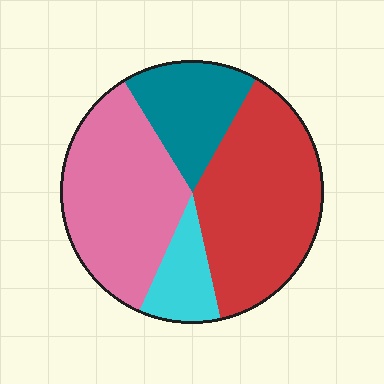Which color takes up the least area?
Cyan, at roughly 10%.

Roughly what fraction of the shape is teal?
Teal covers roughly 15% of the shape.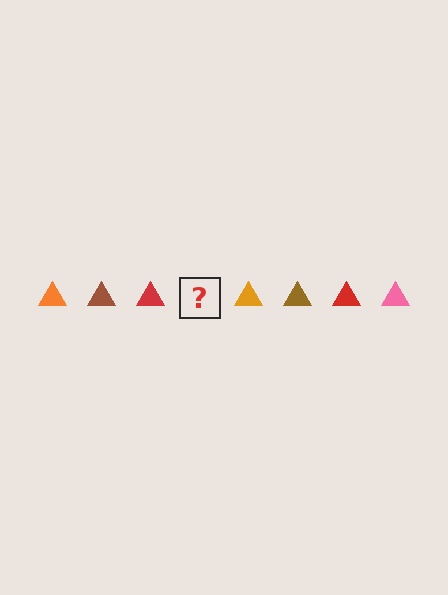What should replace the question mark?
The question mark should be replaced with a pink triangle.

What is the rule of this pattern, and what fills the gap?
The rule is that the pattern cycles through orange, brown, red, pink triangles. The gap should be filled with a pink triangle.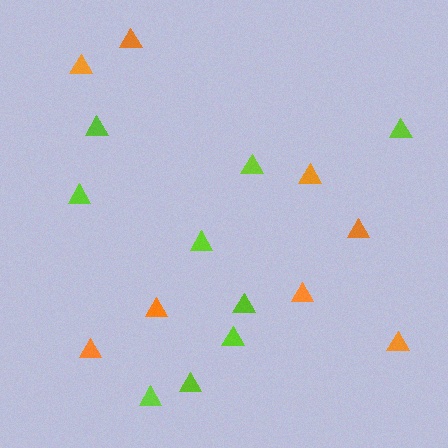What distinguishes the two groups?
There are 2 groups: one group of lime triangles (9) and one group of orange triangles (8).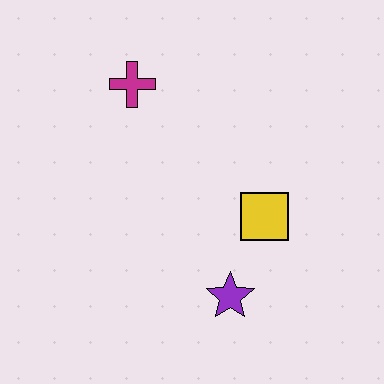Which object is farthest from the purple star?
The magenta cross is farthest from the purple star.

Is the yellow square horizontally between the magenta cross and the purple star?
No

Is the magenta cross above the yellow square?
Yes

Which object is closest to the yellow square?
The purple star is closest to the yellow square.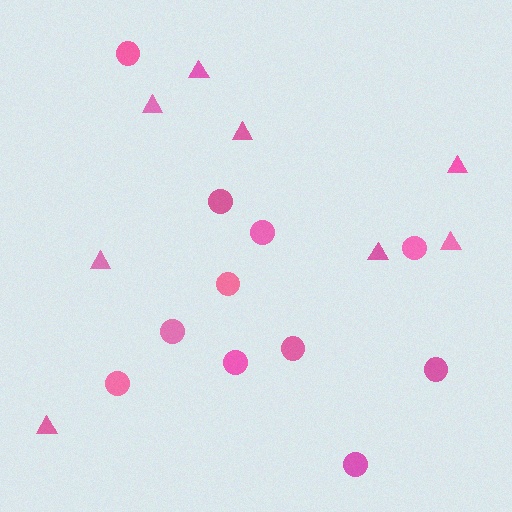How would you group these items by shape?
There are 2 groups: one group of triangles (8) and one group of circles (11).